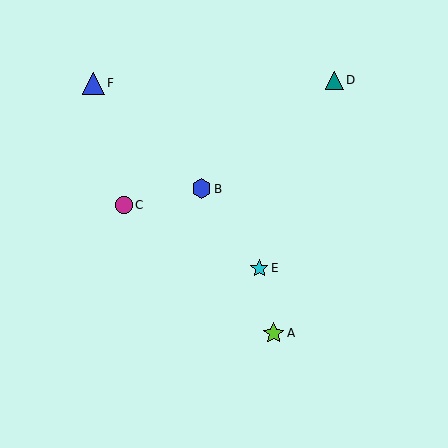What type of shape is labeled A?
Shape A is a lime star.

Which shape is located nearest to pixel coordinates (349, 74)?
The teal triangle (labeled D) at (334, 80) is nearest to that location.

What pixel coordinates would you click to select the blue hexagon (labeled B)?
Click at (201, 189) to select the blue hexagon B.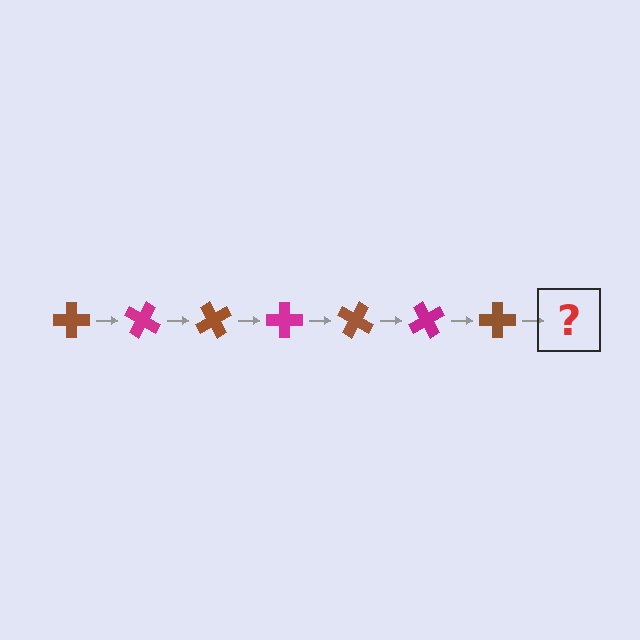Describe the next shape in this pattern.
It should be a magenta cross, rotated 210 degrees from the start.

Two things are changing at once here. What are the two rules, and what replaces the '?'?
The two rules are that it rotates 30 degrees each step and the color cycles through brown and magenta. The '?' should be a magenta cross, rotated 210 degrees from the start.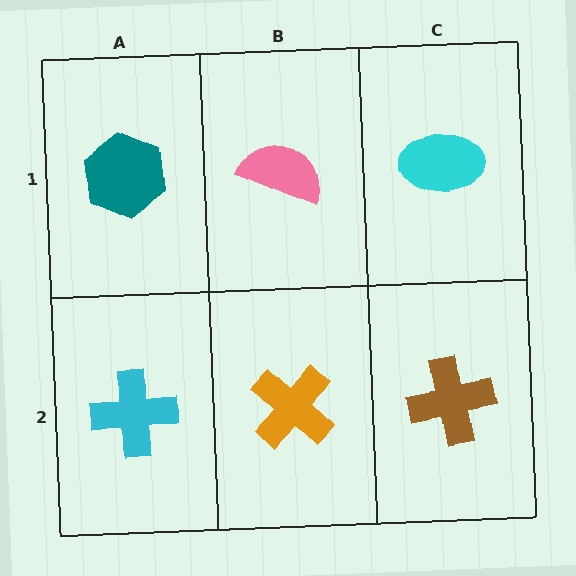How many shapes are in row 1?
3 shapes.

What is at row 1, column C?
A cyan ellipse.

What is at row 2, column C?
A brown cross.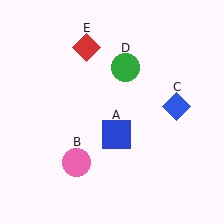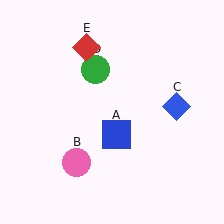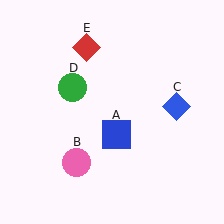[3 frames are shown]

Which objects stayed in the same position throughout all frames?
Blue square (object A) and pink circle (object B) and blue diamond (object C) and red diamond (object E) remained stationary.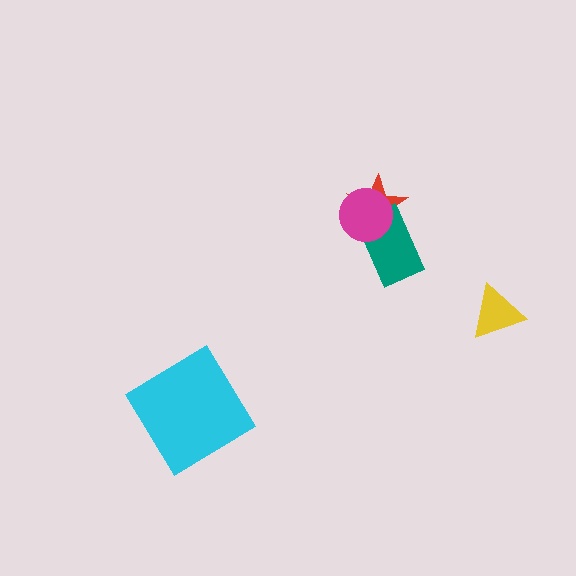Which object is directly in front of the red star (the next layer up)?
The teal rectangle is directly in front of the red star.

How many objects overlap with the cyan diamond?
0 objects overlap with the cyan diamond.